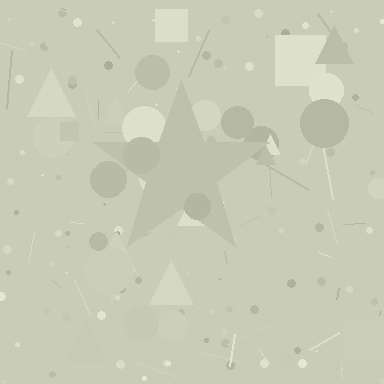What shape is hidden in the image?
A star is hidden in the image.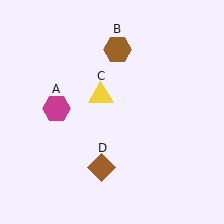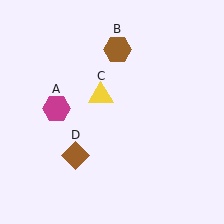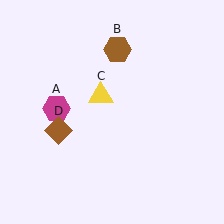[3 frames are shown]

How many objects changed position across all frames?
1 object changed position: brown diamond (object D).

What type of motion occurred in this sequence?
The brown diamond (object D) rotated clockwise around the center of the scene.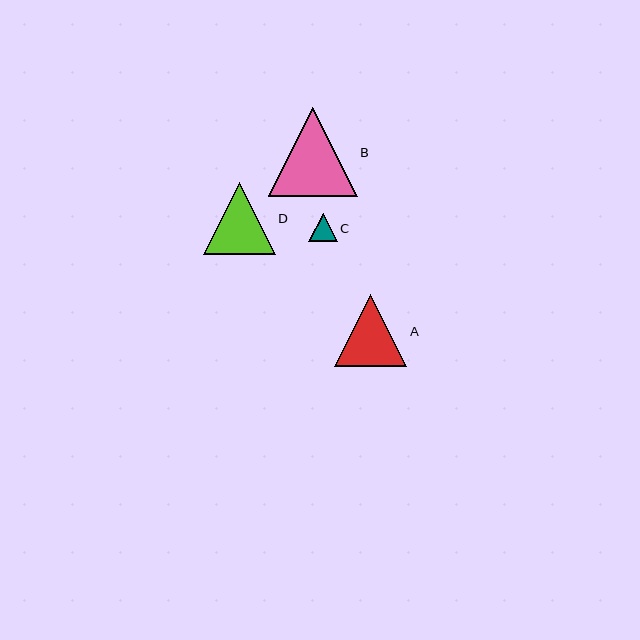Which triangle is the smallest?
Triangle C is the smallest with a size of approximately 29 pixels.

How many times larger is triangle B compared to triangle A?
Triangle B is approximately 1.2 times the size of triangle A.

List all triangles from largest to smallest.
From largest to smallest: B, D, A, C.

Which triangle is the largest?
Triangle B is the largest with a size of approximately 89 pixels.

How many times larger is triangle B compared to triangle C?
Triangle B is approximately 3.1 times the size of triangle C.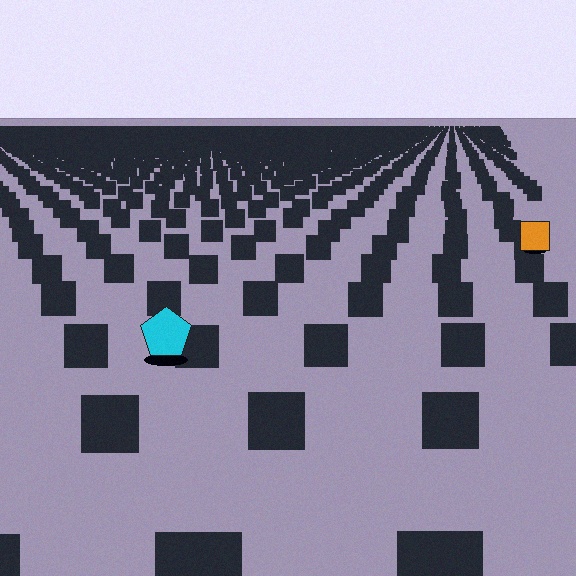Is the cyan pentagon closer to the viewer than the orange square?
Yes. The cyan pentagon is closer — you can tell from the texture gradient: the ground texture is coarser near it.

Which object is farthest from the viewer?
The orange square is farthest from the viewer. It appears smaller and the ground texture around it is denser.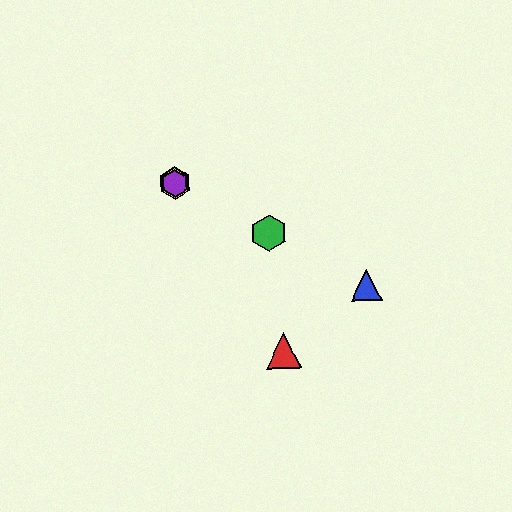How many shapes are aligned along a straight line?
4 shapes (the blue triangle, the green hexagon, the yellow hexagon, the purple hexagon) are aligned along a straight line.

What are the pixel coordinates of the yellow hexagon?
The yellow hexagon is at (175, 183).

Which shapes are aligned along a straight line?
The blue triangle, the green hexagon, the yellow hexagon, the purple hexagon are aligned along a straight line.